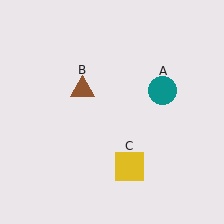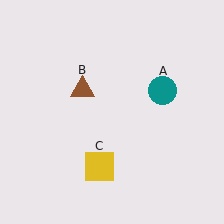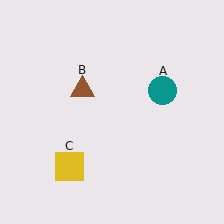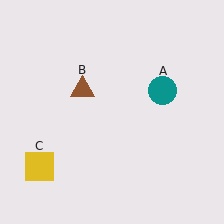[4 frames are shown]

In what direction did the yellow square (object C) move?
The yellow square (object C) moved left.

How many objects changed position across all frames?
1 object changed position: yellow square (object C).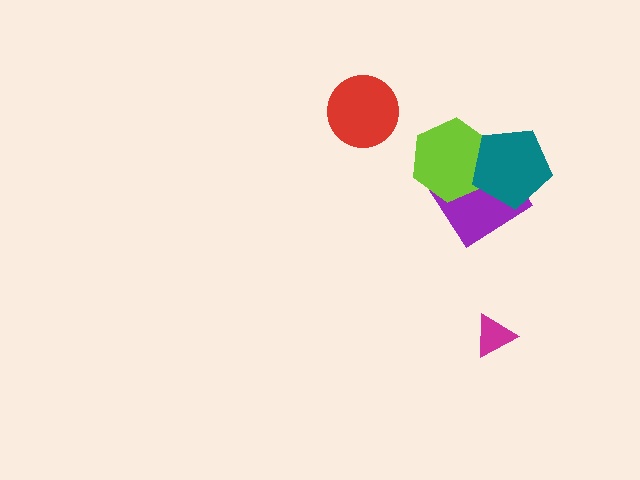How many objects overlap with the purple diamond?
2 objects overlap with the purple diamond.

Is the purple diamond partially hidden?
Yes, it is partially covered by another shape.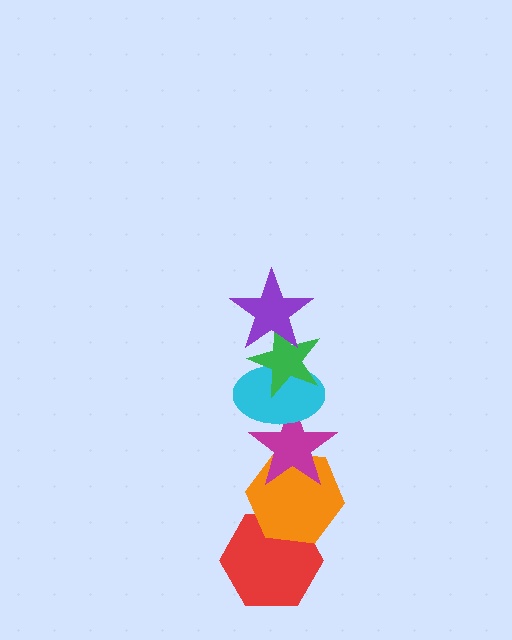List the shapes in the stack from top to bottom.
From top to bottom: the purple star, the green star, the cyan ellipse, the magenta star, the orange hexagon, the red hexagon.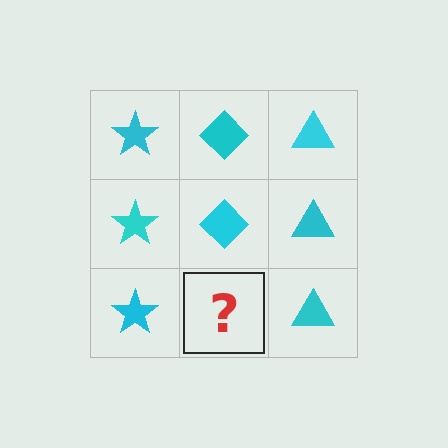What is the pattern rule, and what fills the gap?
The rule is that each column has a consistent shape. The gap should be filled with a cyan diamond.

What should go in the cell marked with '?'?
The missing cell should contain a cyan diamond.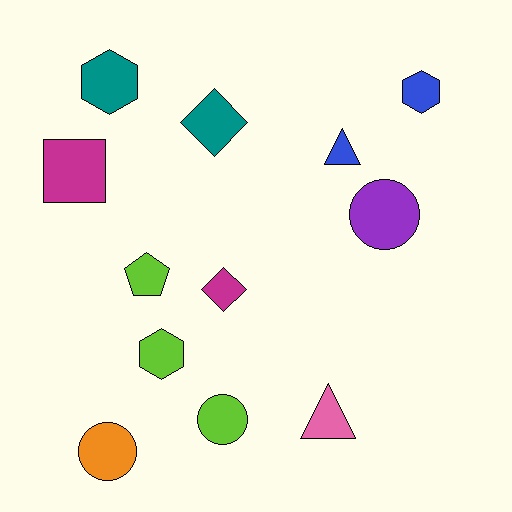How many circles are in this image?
There are 3 circles.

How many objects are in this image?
There are 12 objects.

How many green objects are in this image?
There are no green objects.